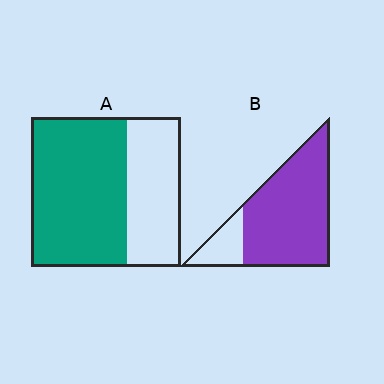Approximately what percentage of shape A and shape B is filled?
A is approximately 65% and B is approximately 80%.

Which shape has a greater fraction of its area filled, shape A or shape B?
Shape B.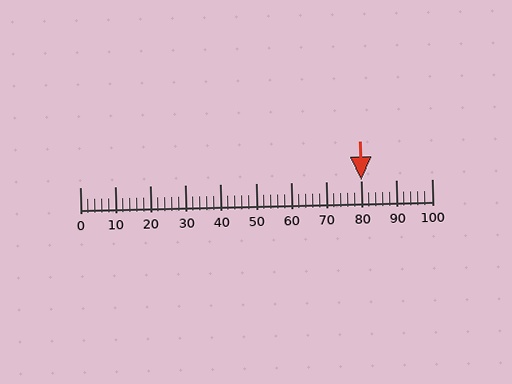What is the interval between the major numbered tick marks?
The major tick marks are spaced 10 units apart.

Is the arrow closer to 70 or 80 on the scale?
The arrow is closer to 80.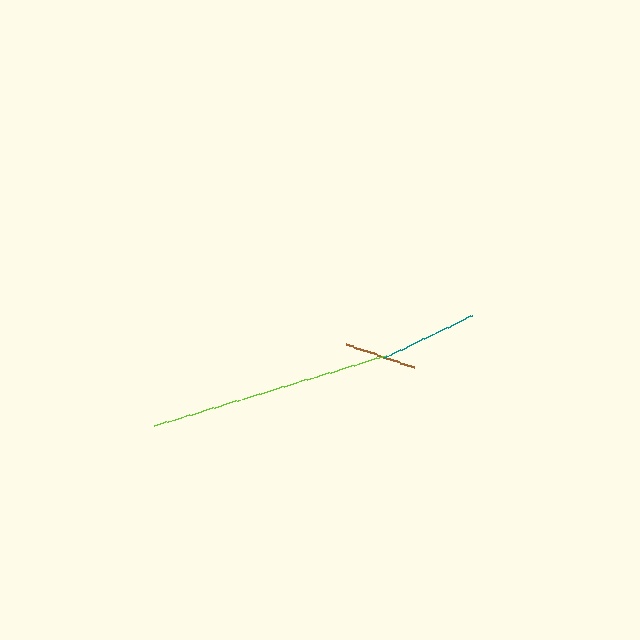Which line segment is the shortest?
The brown line is the shortest at approximately 72 pixels.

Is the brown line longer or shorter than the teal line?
The teal line is longer than the brown line.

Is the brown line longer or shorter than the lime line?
The lime line is longer than the brown line.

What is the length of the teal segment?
The teal segment is approximately 97 pixels long.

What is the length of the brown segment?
The brown segment is approximately 72 pixels long.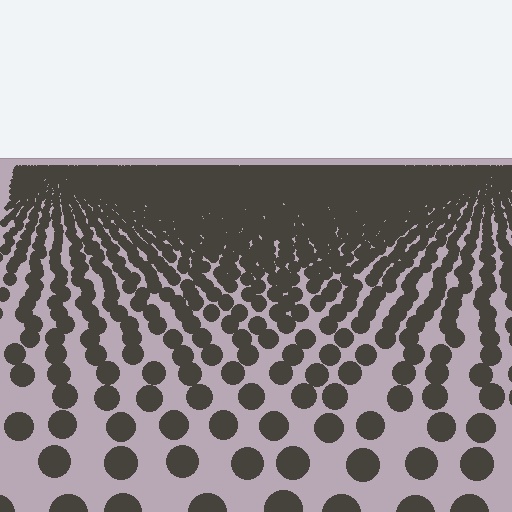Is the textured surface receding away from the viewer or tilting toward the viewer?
The surface is receding away from the viewer. Texture elements get smaller and denser toward the top.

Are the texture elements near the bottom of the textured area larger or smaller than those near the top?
Larger. Near the bottom, elements are closer to the viewer and appear at a bigger on-screen size.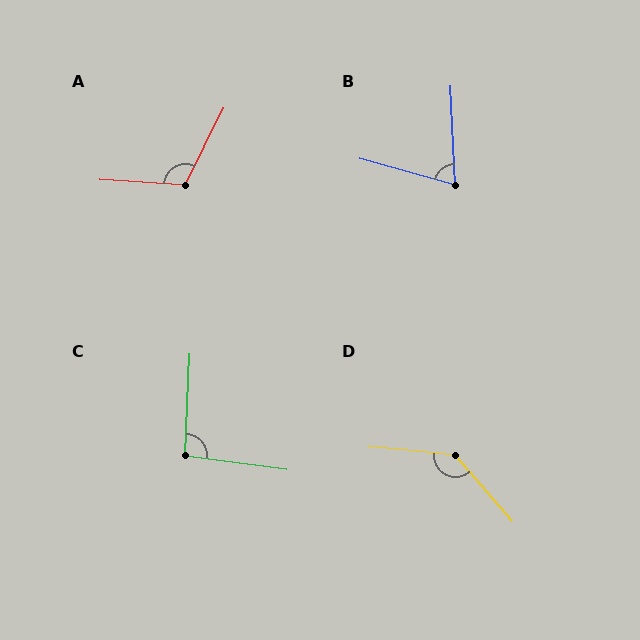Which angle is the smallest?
B, at approximately 72 degrees.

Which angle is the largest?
D, at approximately 137 degrees.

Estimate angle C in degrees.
Approximately 95 degrees.